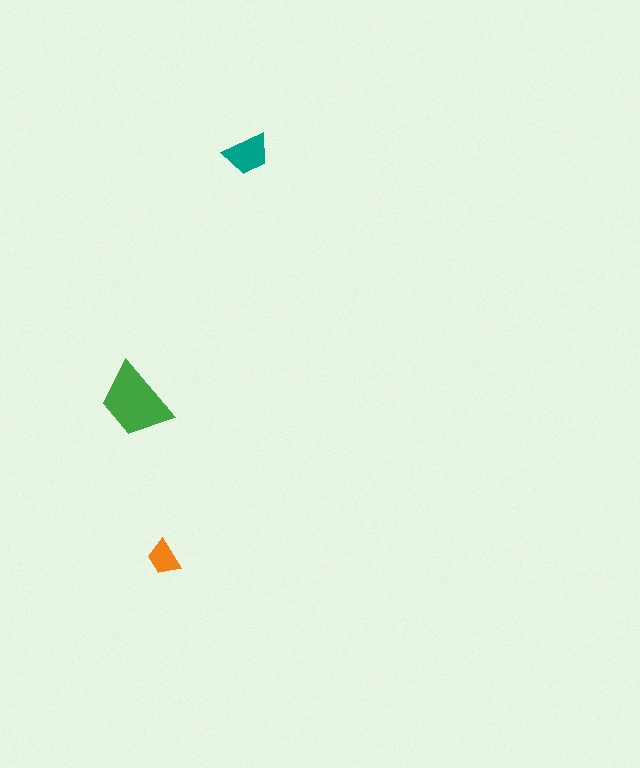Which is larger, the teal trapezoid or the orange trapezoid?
The teal one.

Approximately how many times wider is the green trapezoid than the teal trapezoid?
About 1.5 times wider.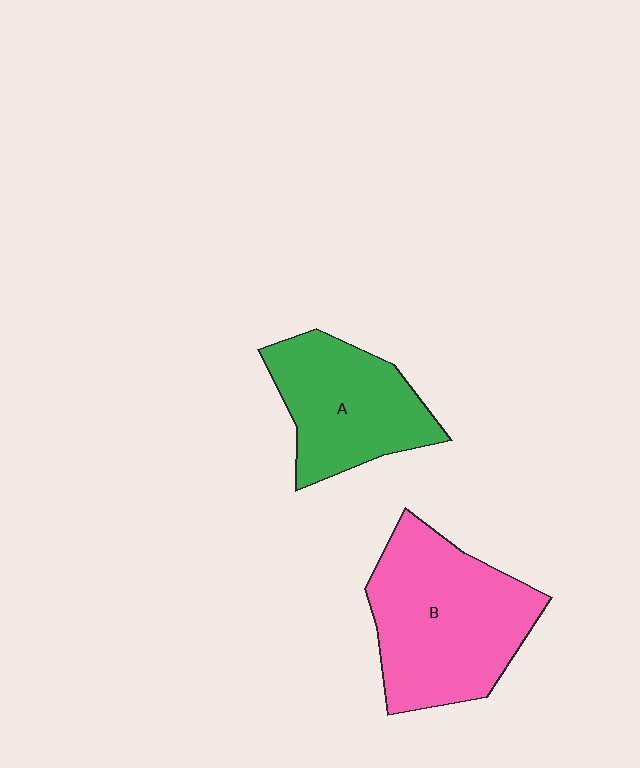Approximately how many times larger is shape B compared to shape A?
Approximately 1.4 times.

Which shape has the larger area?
Shape B (pink).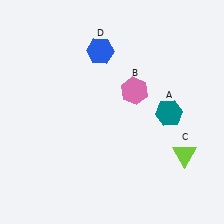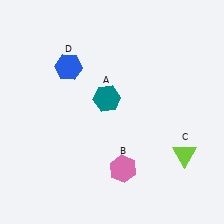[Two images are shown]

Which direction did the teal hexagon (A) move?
The teal hexagon (A) moved left.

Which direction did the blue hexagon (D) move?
The blue hexagon (D) moved left.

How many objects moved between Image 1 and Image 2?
3 objects moved between the two images.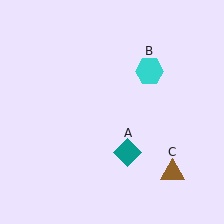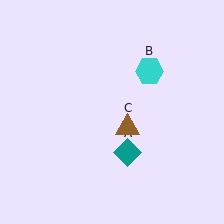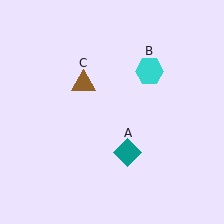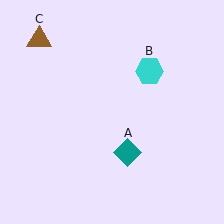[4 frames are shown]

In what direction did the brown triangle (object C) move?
The brown triangle (object C) moved up and to the left.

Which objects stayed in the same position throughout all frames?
Teal diamond (object A) and cyan hexagon (object B) remained stationary.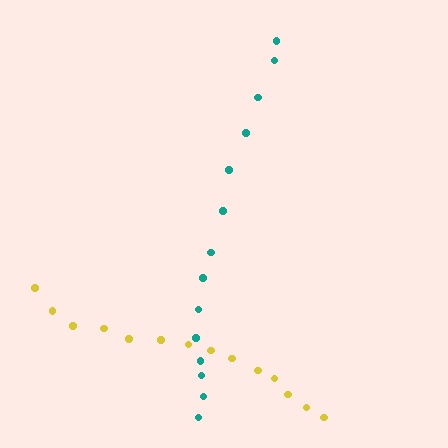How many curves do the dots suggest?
There are 2 distinct paths.